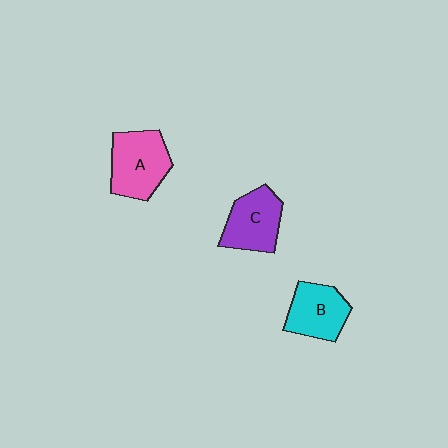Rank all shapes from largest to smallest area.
From largest to smallest: A (pink), C (purple), B (cyan).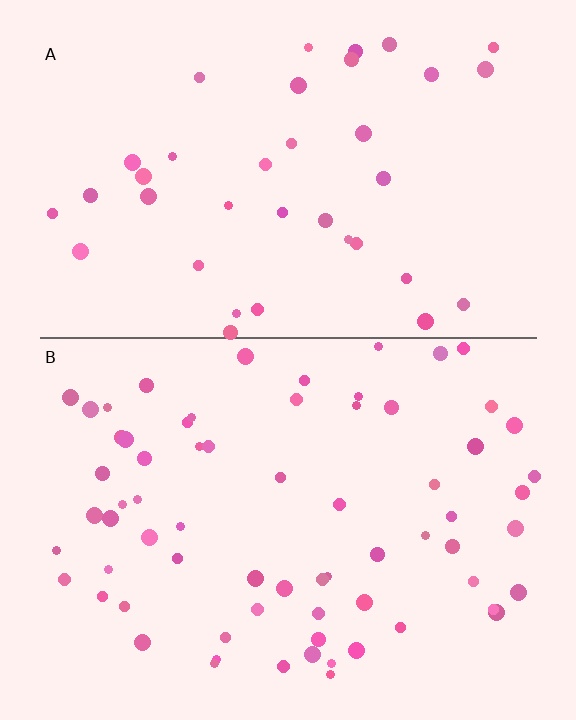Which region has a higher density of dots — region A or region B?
B (the bottom).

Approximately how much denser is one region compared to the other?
Approximately 1.8× — region B over region A.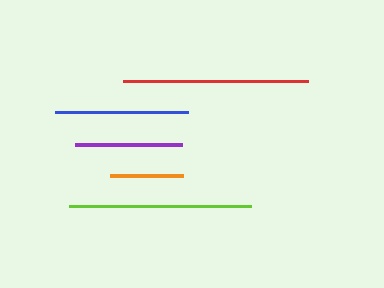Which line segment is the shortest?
The orange line is the shortest at approximately 73 pixels.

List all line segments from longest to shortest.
From longest to shortest: red, lime, blue, purple, orange.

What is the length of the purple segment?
The purple segment is approximately 107 pixels long.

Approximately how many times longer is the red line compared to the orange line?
The red line is approximately 2.5 times the length of the orange line.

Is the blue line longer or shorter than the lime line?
The lime line is longer than the blue line.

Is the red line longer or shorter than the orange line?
The red line is longer than the orange line.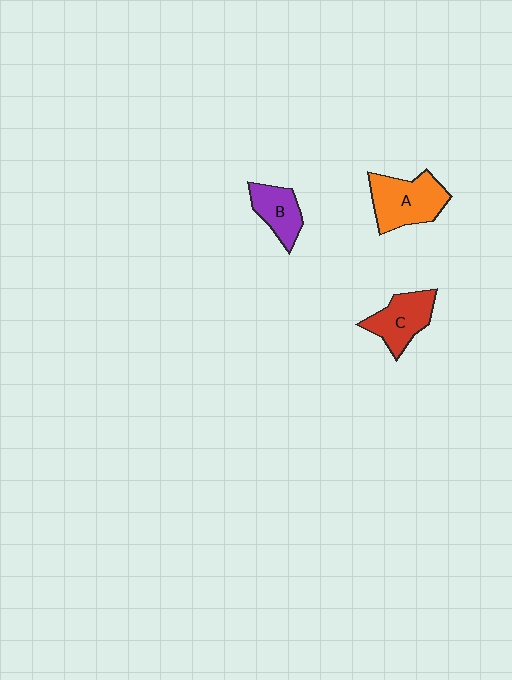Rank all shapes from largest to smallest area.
From largest to smallest: A (orange), C (red), B (purple).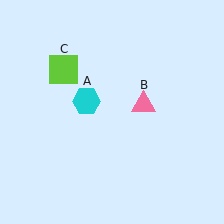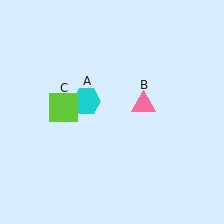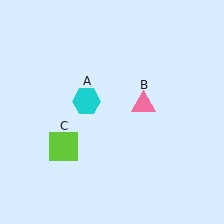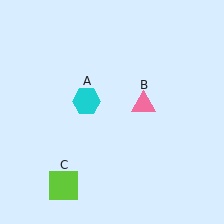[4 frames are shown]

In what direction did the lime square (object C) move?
The lime square (object C) moved down.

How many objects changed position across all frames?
1 object changed position: lime square (object C).